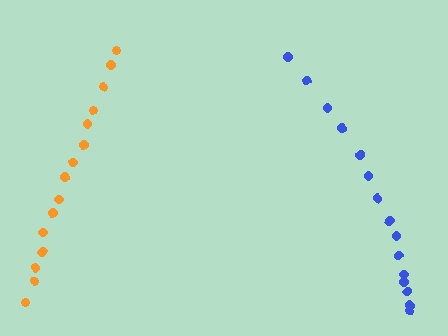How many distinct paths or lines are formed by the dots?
There are 2 distinct paths.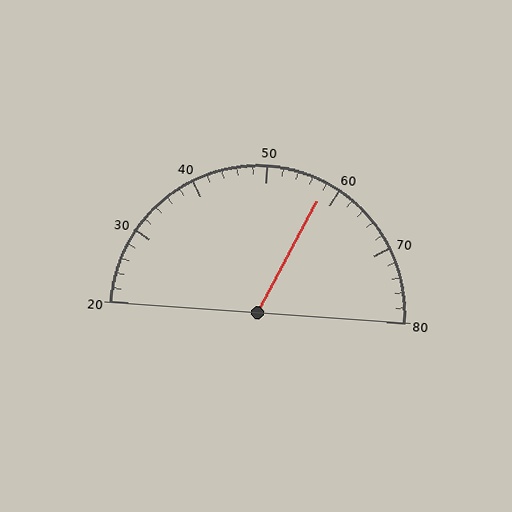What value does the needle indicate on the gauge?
The needle indicates approximately 58.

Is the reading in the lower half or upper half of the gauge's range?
The reading is in the upper half of the range (20 to 80).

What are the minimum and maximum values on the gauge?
The gauge ranges from 20 to 80.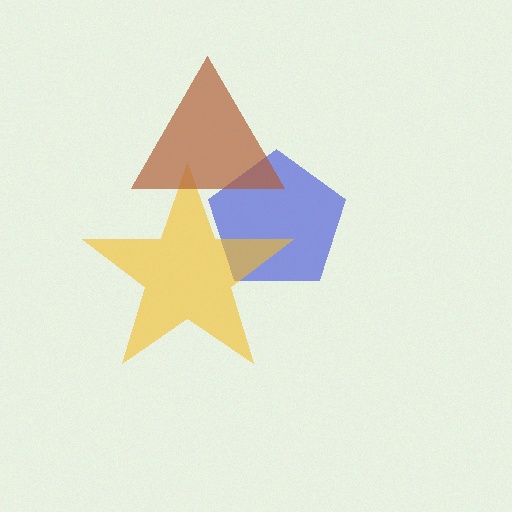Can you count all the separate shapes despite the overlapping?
Yes, there are 3 separate shapes.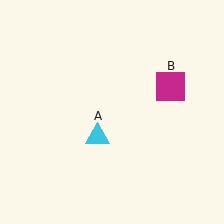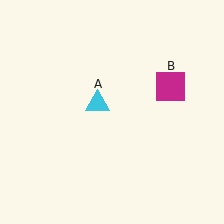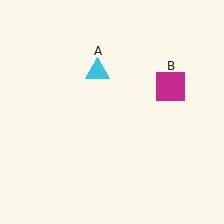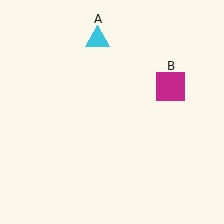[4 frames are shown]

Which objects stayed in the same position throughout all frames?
Magenta square (object B) remained stationary.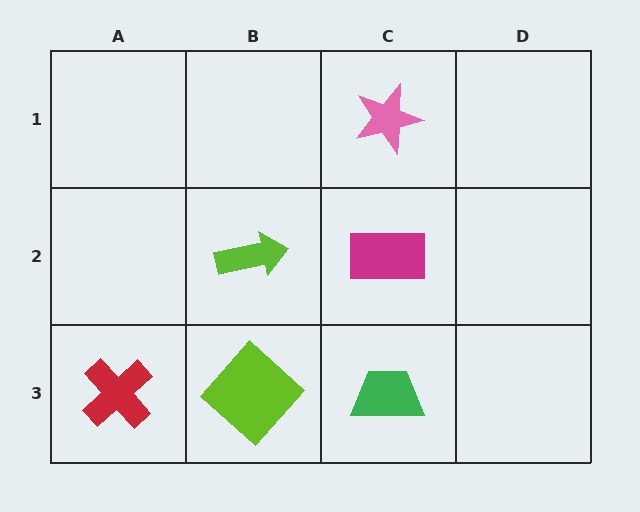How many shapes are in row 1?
1 shape.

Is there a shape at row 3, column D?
No, that cell is empty.